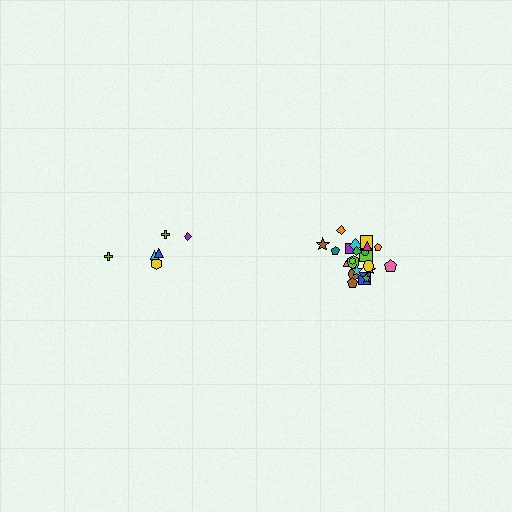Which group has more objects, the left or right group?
The right group.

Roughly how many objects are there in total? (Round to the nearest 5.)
Roughly 30 objects in total.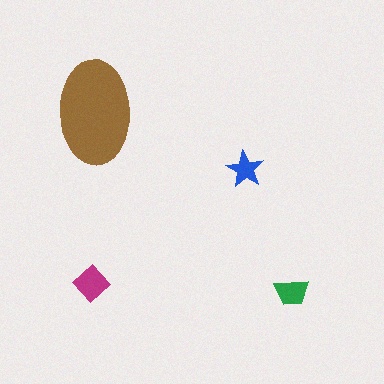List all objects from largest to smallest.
The brown ellipse, the magenta diamond, the green trapezoid, the blue star.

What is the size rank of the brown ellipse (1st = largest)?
1st.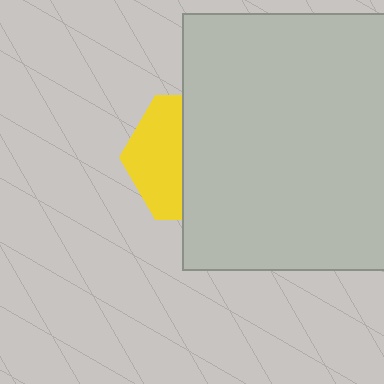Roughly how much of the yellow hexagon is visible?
A small part of it is visible (roughly 41%).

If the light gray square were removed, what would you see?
You would see the complete yellow hexagon.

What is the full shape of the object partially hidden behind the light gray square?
The partially hidden object is a yellow hexagon.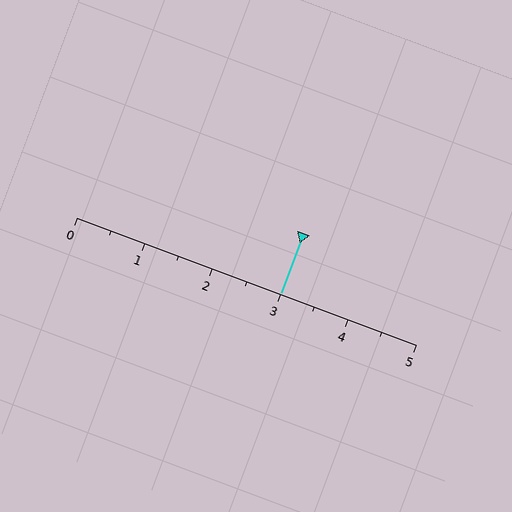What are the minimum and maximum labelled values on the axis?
The axis runs from 0 to 5.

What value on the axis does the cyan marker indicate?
The marker indicates approximately 3.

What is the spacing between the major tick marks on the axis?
The major ticks are spaced 1 apart.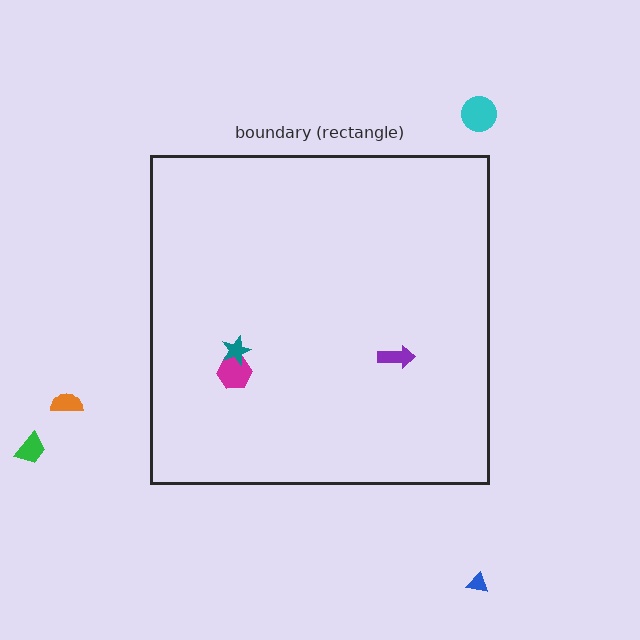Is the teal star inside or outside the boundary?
Inside.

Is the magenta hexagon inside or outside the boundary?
Inside.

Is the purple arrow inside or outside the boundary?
Inside.